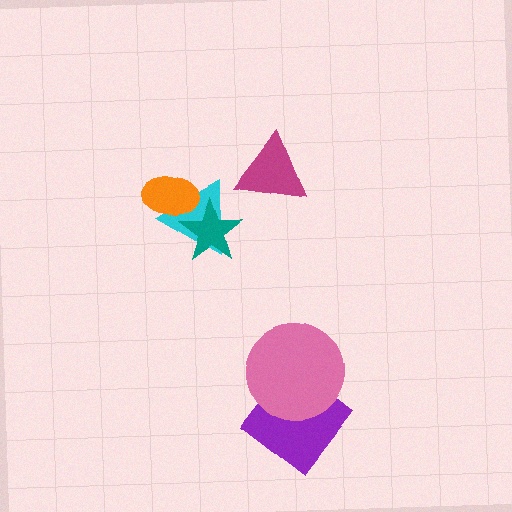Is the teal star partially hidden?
No, no other shape covers it.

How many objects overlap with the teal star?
2 objects overlap with the teal star.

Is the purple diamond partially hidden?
Yes, it is partially covered by another shape.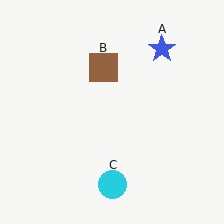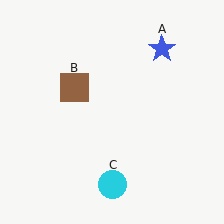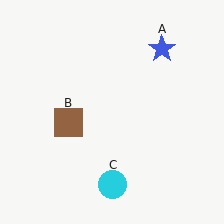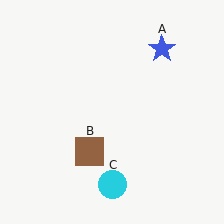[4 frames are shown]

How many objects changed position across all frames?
1 object changed position: brown square (object B).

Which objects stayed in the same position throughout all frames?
Blue star (object A) and cyan circle (object C) remained stationary.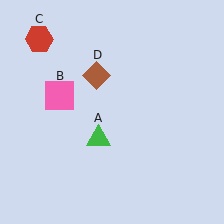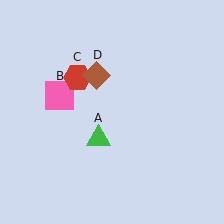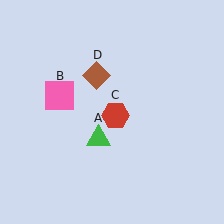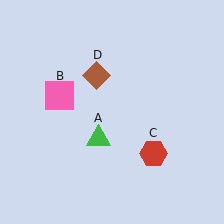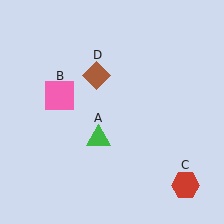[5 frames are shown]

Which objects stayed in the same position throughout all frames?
Green triangle (object A) and pink square (object B) and brown diamond (object D) remained stationary.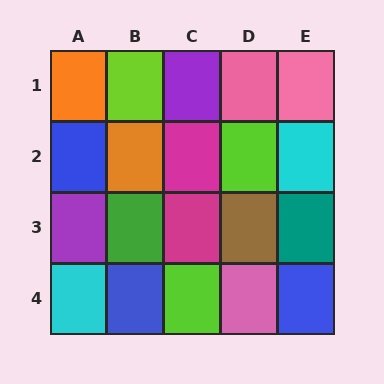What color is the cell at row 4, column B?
Blue.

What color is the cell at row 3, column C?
Magenta.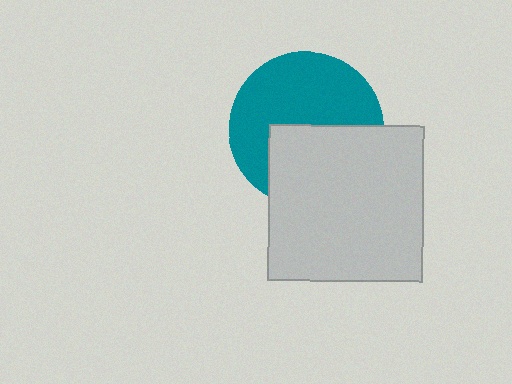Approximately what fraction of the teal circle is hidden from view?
Roughly 43% of the teal circle is hidden behind the light gray square.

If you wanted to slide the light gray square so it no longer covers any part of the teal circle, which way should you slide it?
Slide it down — that is the most direct way to separate the two shapes.